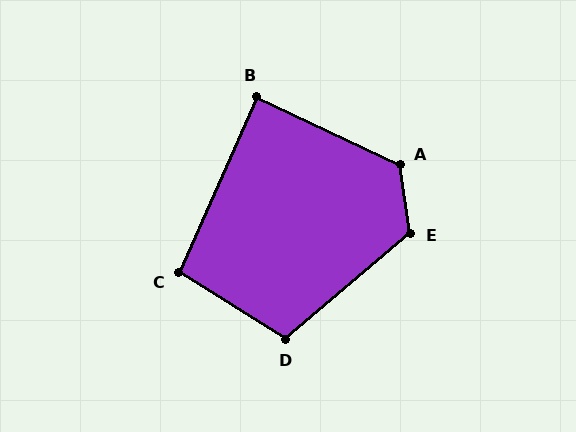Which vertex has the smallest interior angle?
B, at approximately 89 degrees.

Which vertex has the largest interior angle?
A, at approximately 123 degrees.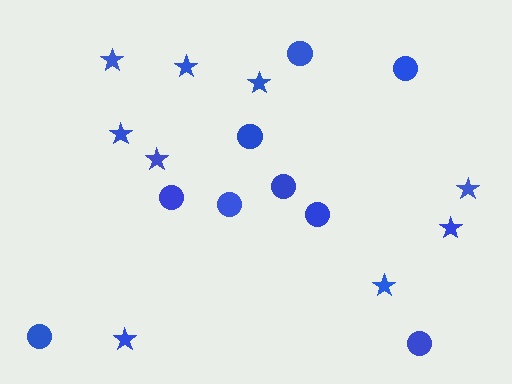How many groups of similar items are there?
There are 2 groups: one group of circles (9) and one group of stars (9).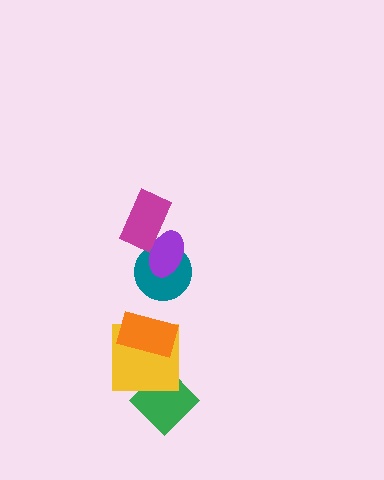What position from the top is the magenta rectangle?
The magenta rectangle is 1st from the top.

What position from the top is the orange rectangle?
The orange rectangle is 4th from the top.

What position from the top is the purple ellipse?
The purple ellipse is 2nd from the top.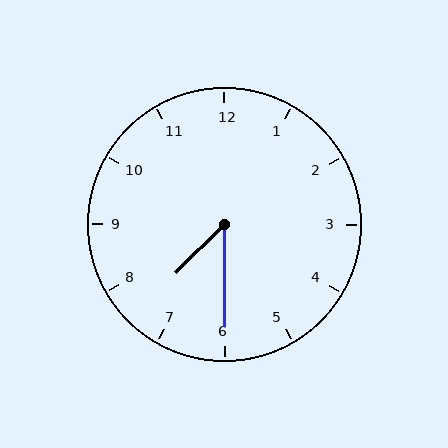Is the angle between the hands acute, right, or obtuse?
It is acute.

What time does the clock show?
7:30.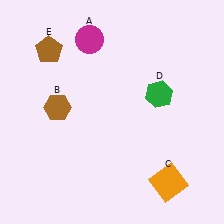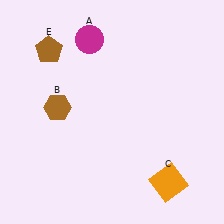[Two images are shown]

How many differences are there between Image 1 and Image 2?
There is 1 difference between the two images.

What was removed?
The green hexagon (D) was removed in Image 2.